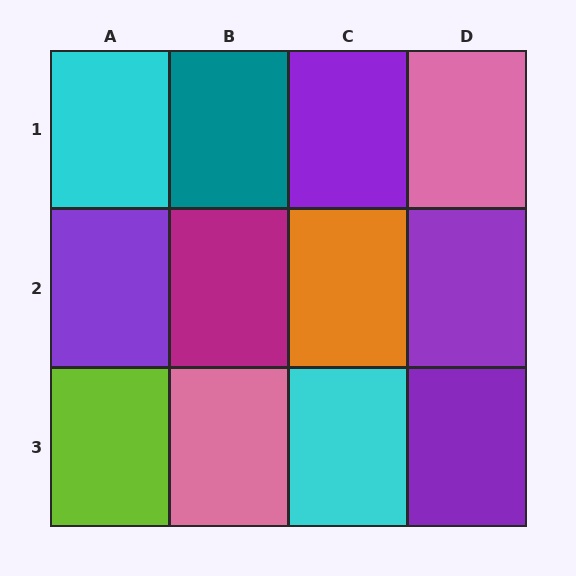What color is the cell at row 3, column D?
Purple.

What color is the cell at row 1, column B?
Teal.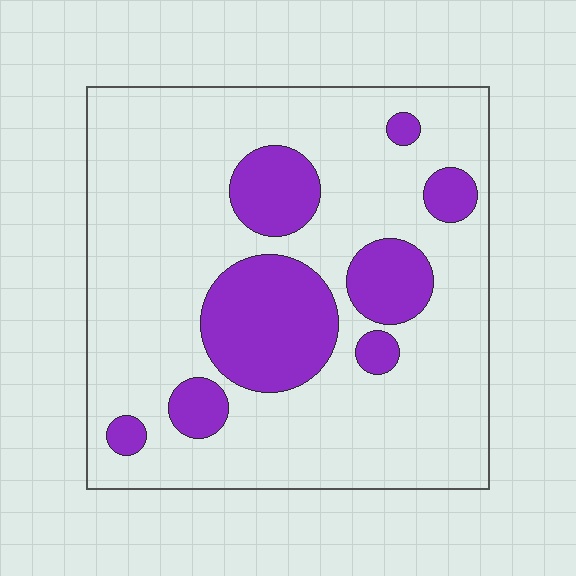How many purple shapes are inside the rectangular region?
8.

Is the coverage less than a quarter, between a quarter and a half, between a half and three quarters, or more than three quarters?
Less than a quarter.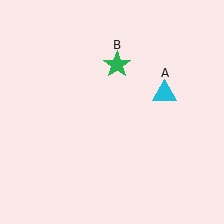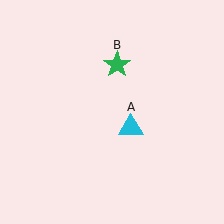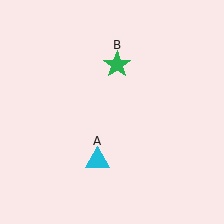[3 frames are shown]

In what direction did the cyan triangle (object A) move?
The cyan triangle (object A) moved down and to the left.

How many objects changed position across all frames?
1 object changed position: cyan triangle (object A).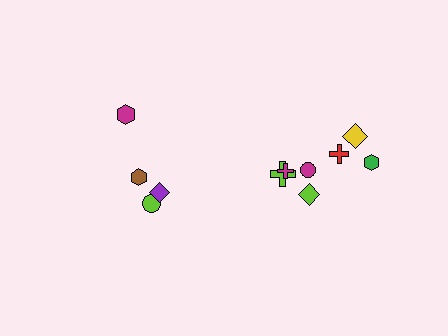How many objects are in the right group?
There are 7 objects.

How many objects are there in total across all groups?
There are 11 objects.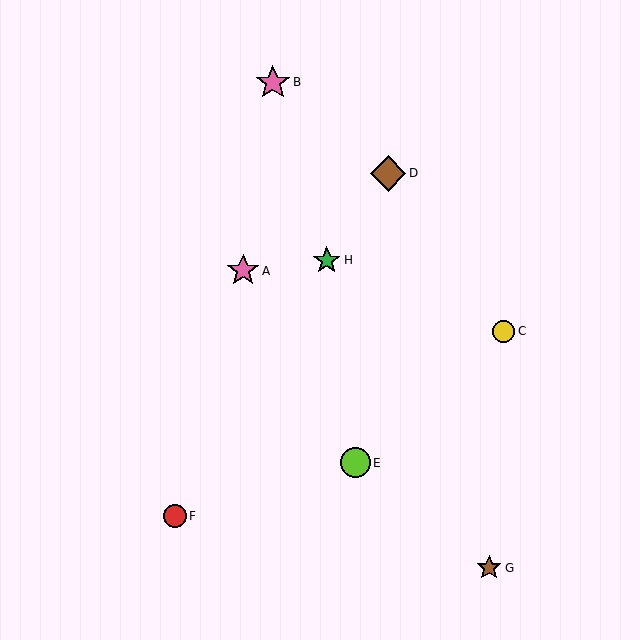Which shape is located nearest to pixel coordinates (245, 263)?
The pink star (labeled A) at (243, 271) is nearest to that location.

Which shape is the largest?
The brown diamond (labeled D) is the largest.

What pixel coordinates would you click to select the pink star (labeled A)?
Click at (243, 271) to select the pink star A.